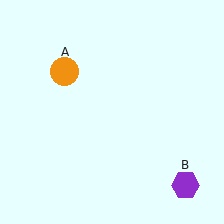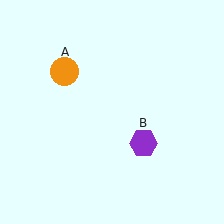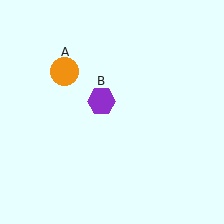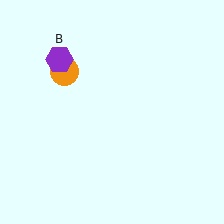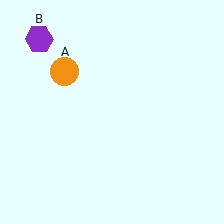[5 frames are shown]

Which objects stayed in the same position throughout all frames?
Orange circle (object A) remained stationary.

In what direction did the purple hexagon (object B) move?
The purple hexagon (object B) moved up and to the left.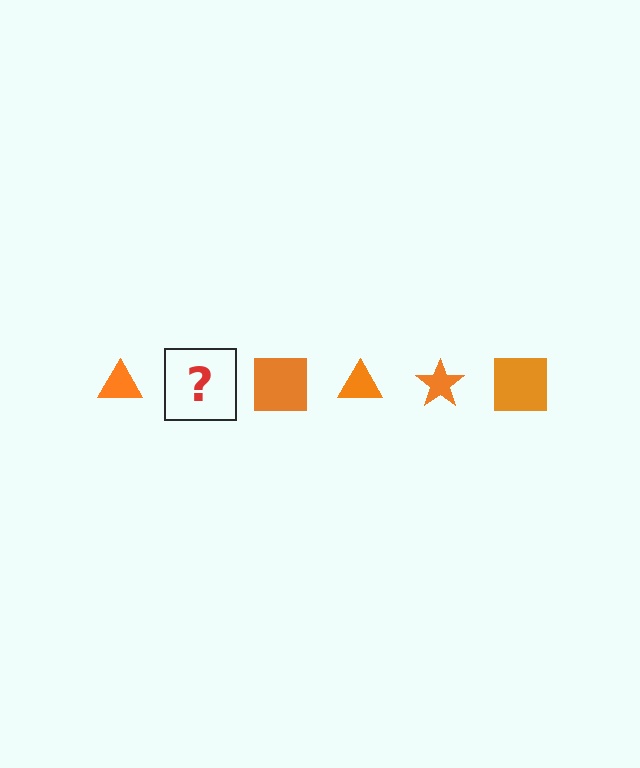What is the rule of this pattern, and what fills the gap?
The rule is that the pattern cycles through triangle, star, square shapes in orange. The gap should be filled with an orange star.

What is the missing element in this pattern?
The missing element is an orange star.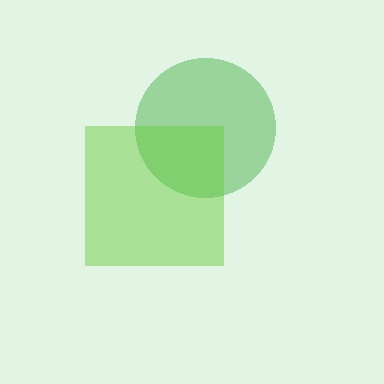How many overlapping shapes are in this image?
There are 2 overlapping shapes in the image.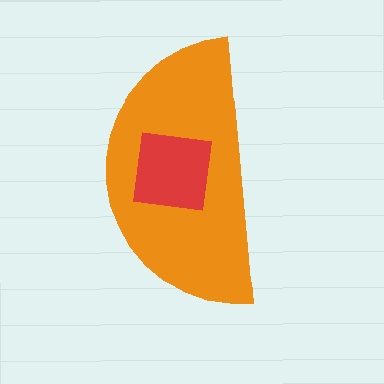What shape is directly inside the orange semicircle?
The red square.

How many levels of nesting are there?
2.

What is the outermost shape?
The orange semicircle.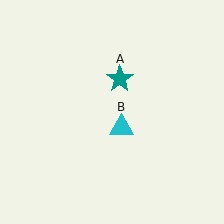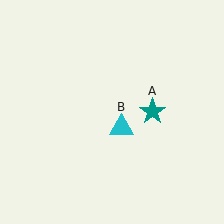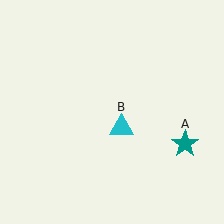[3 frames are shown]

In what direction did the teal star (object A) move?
The teal star (object A) moved down and to the right.